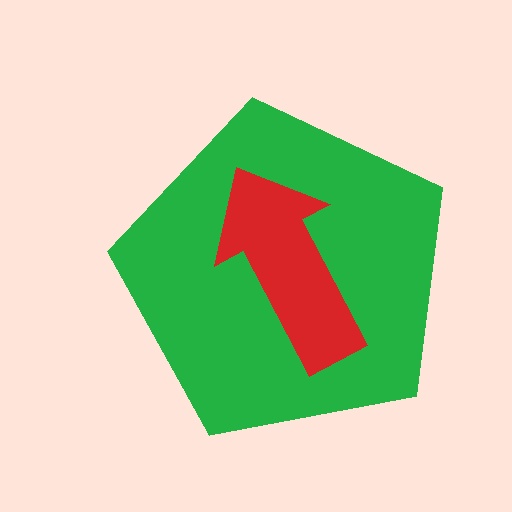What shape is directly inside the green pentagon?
The red arrow.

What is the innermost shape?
The red arrow.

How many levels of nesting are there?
2.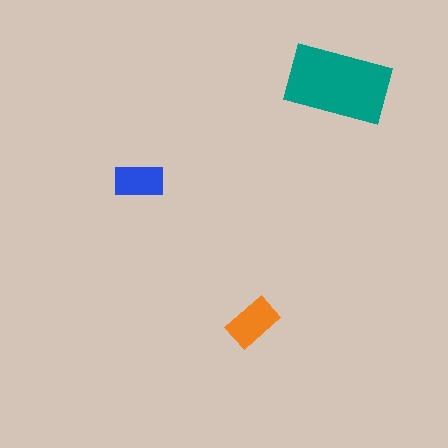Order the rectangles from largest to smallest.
the teal one, the orange one, the blue one.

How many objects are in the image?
There are 3 objects in the image.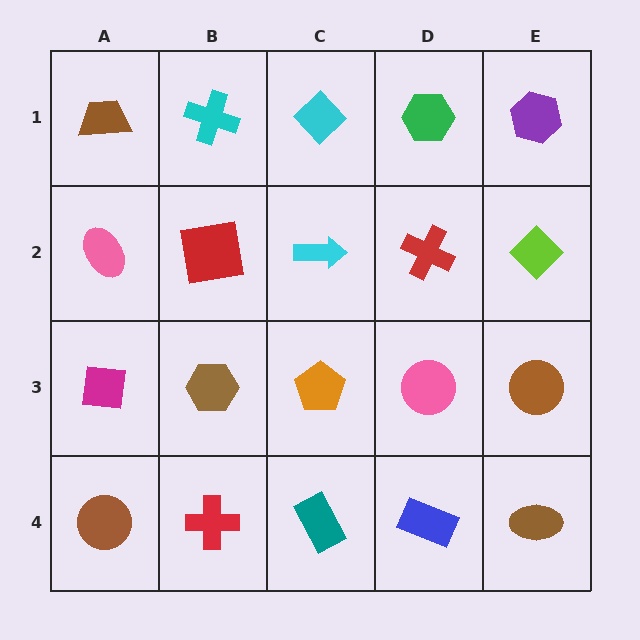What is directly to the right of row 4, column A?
A red cross.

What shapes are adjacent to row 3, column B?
A red square (row 2, column B), a red cross (row 4, column B), a magenta square (row 3, column A), an orange pentagon (row 3, column C).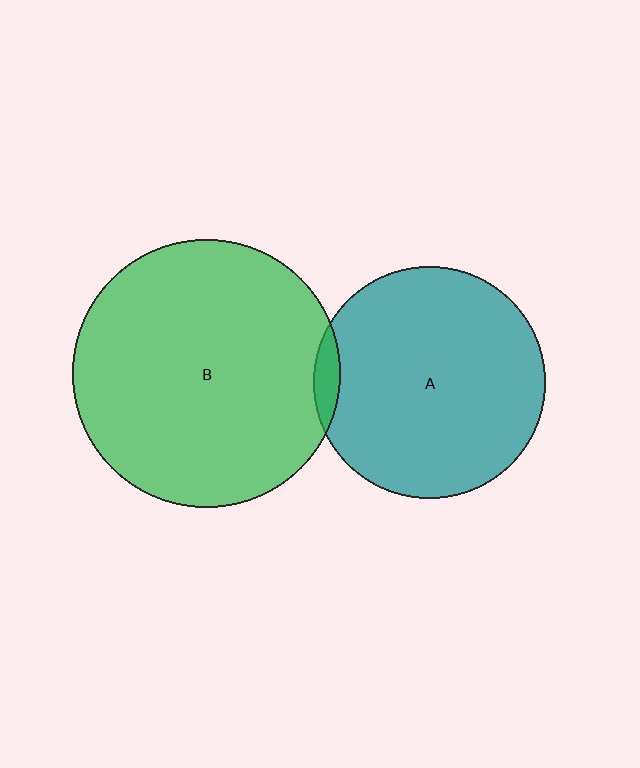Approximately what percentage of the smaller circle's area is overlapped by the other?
Approximately 5%.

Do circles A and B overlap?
Yes.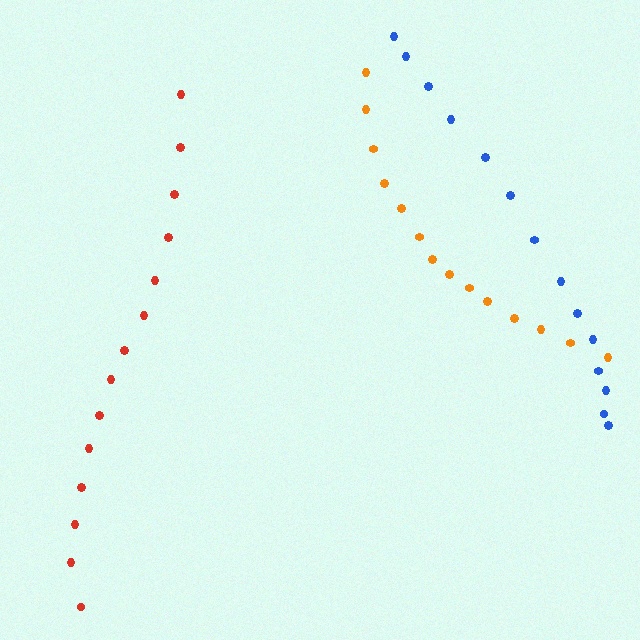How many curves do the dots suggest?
There are 3 distinct paths.